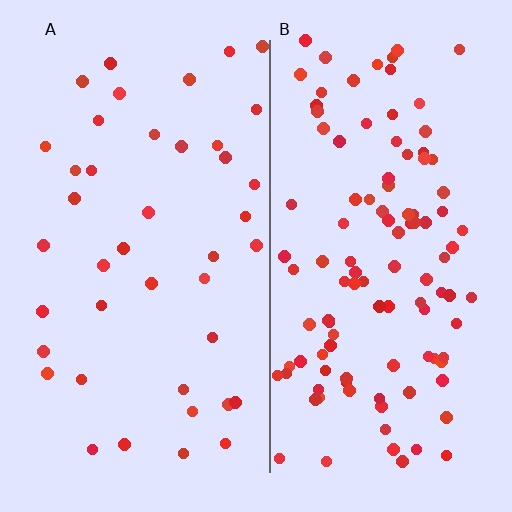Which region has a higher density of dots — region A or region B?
B (the right).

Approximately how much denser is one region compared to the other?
Approximately 2.7× — region B over region A.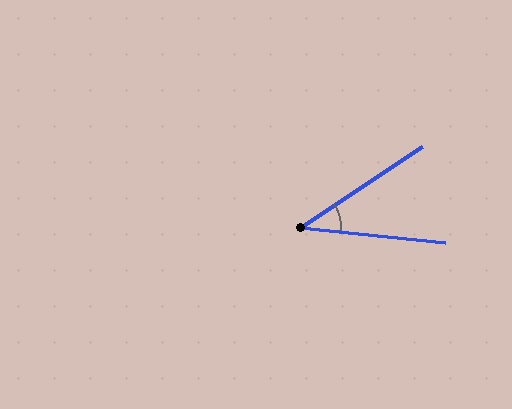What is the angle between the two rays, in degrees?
Approximately 39 degrees.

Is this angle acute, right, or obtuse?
It is acute.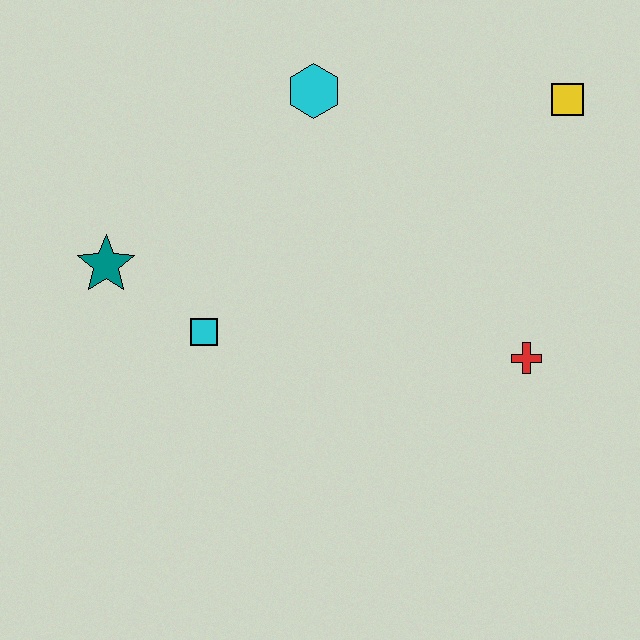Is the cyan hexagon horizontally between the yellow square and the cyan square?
Yes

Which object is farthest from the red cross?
The teal star is farthest from the red cross.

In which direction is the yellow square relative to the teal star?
The yellow square is to the right of the teal star.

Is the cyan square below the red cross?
No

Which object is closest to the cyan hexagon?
The yellow square is closest to the cyan hexagon.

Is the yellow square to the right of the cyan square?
Yes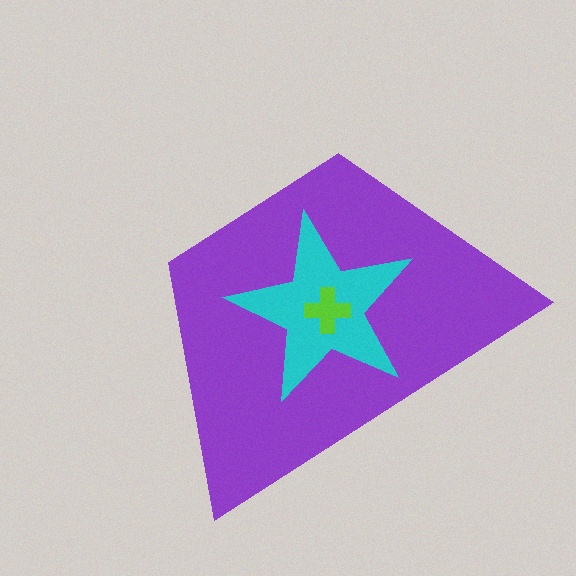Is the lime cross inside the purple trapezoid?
Yes.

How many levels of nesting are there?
3.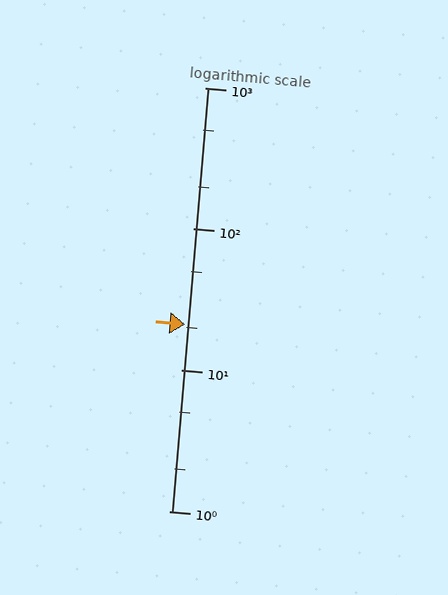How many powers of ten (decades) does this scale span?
The scale spans 3 decades, from 1 to 1000.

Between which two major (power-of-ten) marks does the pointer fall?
The pointer is between 10 and 100.